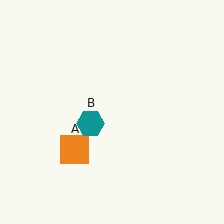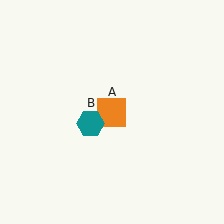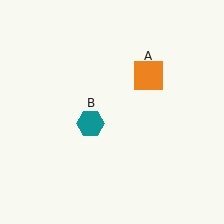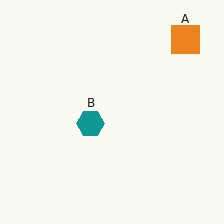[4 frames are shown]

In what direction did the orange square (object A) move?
The orange square (object A) moved up and to the right.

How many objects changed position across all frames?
1 object changed position: orange square (object A).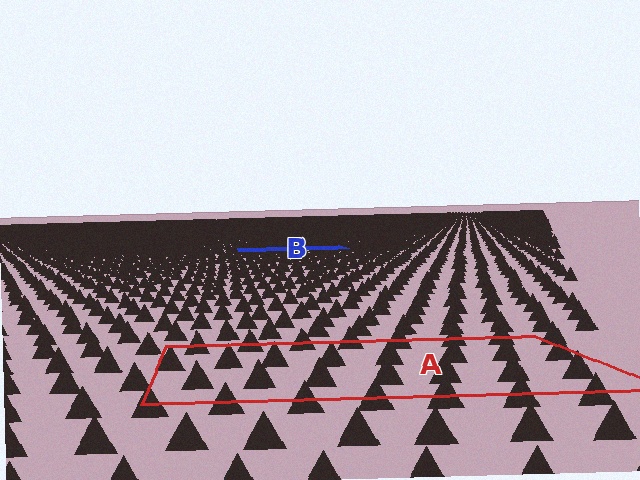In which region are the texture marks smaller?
The texture marks are smaller in region B, because it is farther away.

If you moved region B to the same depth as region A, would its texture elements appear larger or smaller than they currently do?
They would appear larger. At a closer depth, the same texture elements are projected at a bigger on-screen size.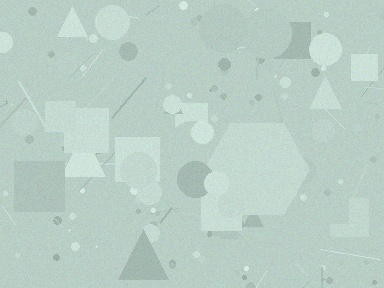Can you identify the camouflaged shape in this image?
The camouflaged shape is a hexagon.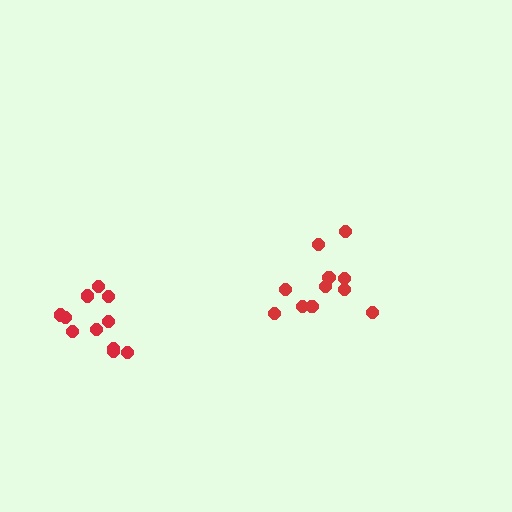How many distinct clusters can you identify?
There are 2 distinct clusters.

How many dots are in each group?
Group 1: 11 dots, Group 2: 11 dots (22 total).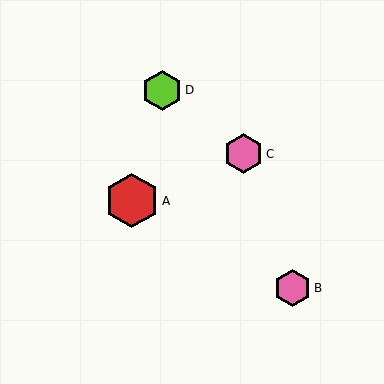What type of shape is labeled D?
Shape D is a lime hexagon.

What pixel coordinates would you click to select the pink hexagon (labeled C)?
Click at (243, 154) to select the pink hexagon C.